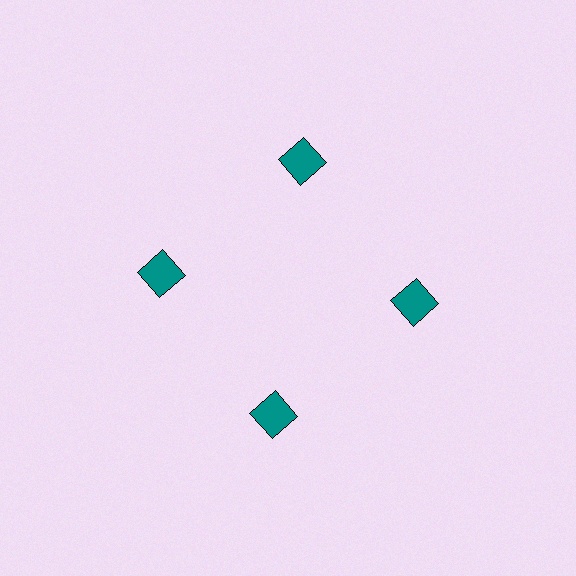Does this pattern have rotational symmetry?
Yes, this pattern has 4-fold rotational symmetry. It looks the same after rotating 90 degrees around the center.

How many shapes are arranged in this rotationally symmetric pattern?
There are 4 shapes, arranged in 4 groups of 1.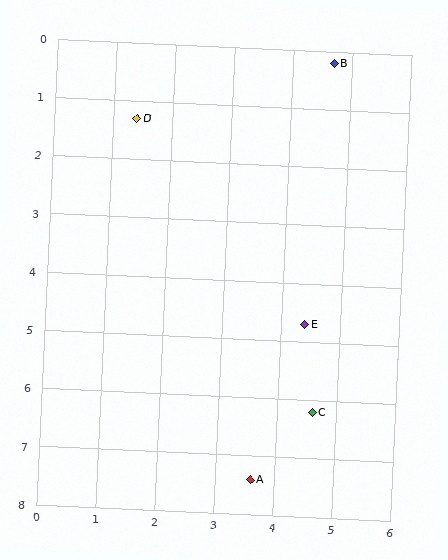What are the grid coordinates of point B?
Point B is at approximately (4.7, 0.2).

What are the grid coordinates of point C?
Point C is at approximately (4.6, 6.2).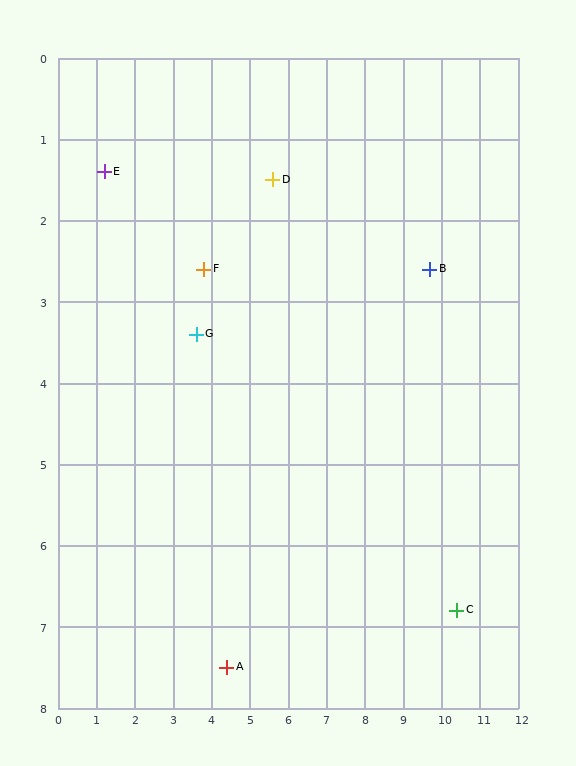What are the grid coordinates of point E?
Point E is at approximately (1.2, 1.4).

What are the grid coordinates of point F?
Point F is at approximately (3.8, 2.6).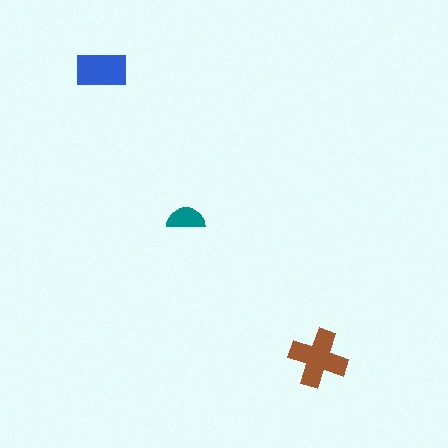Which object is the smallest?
The teal semicircle.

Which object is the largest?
The brown cross.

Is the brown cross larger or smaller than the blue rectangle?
Larger.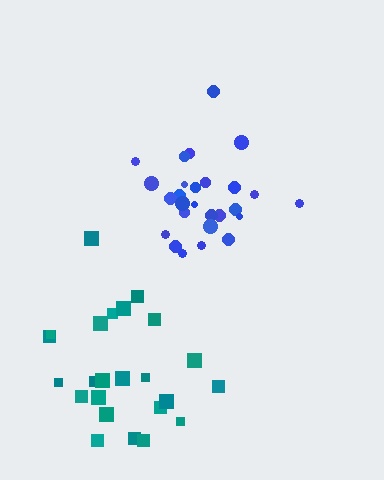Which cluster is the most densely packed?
Blue.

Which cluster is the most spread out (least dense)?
Teal.